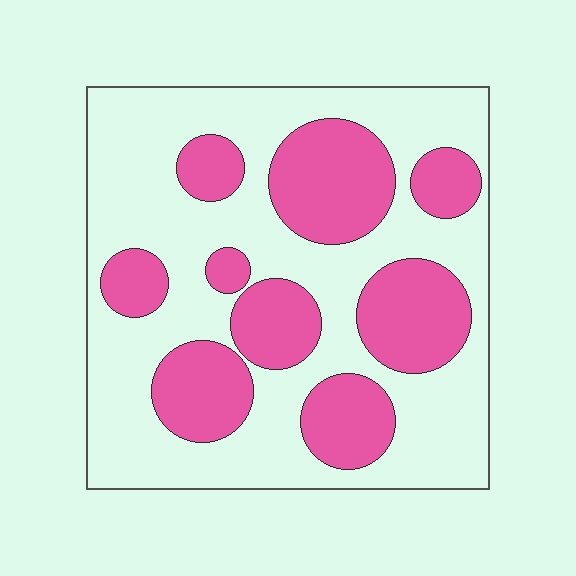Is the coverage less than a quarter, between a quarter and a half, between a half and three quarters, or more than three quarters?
Between a quarter and a half.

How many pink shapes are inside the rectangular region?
9.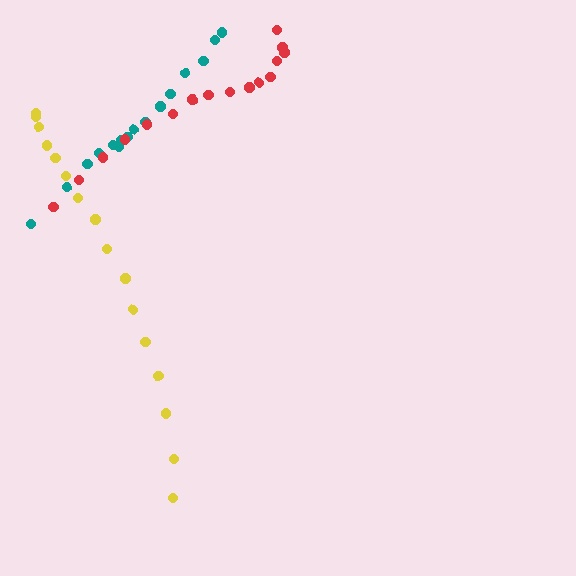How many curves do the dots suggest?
There are 3 distinct paths.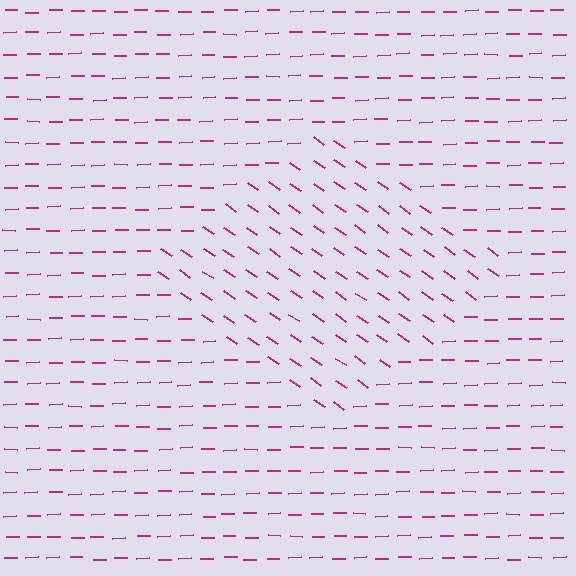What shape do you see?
I see a diamond.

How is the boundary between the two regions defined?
The boundary is defined purely by a change in line orientation (approximately 36 degrees difference). All lines are the same color and thickness.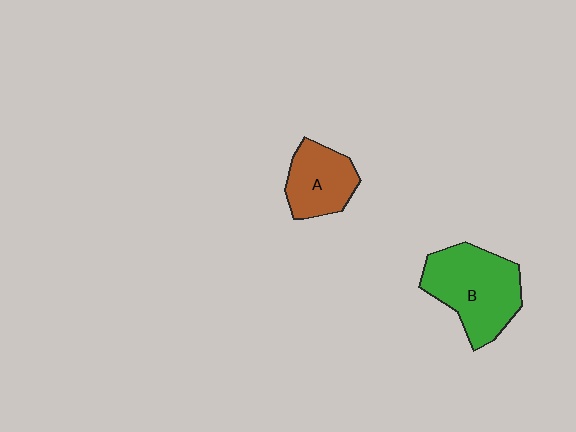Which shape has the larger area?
Shape B (green).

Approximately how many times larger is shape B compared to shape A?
Approximately 1.6 times.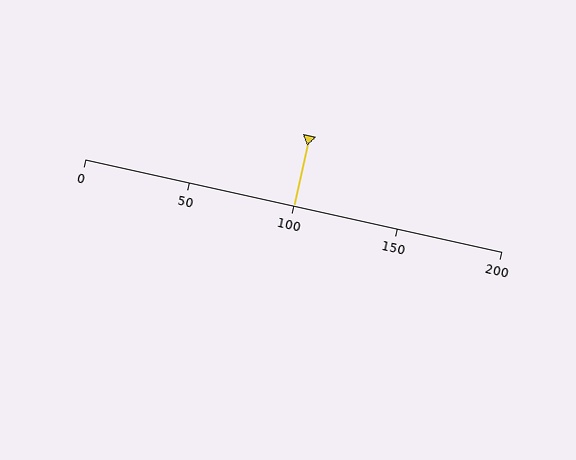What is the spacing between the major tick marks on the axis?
The major ticks are spaced 50 apart.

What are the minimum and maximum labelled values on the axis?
The axis runs from 0 to 200.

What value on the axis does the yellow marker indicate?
The marker indicates approximately 100.